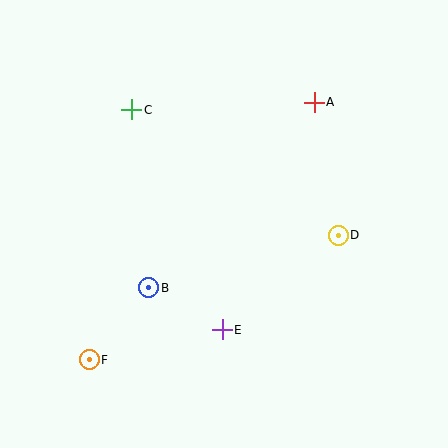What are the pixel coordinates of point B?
Point B is at (149, 288).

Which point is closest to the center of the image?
Point B at (149, 288) is closest to the center.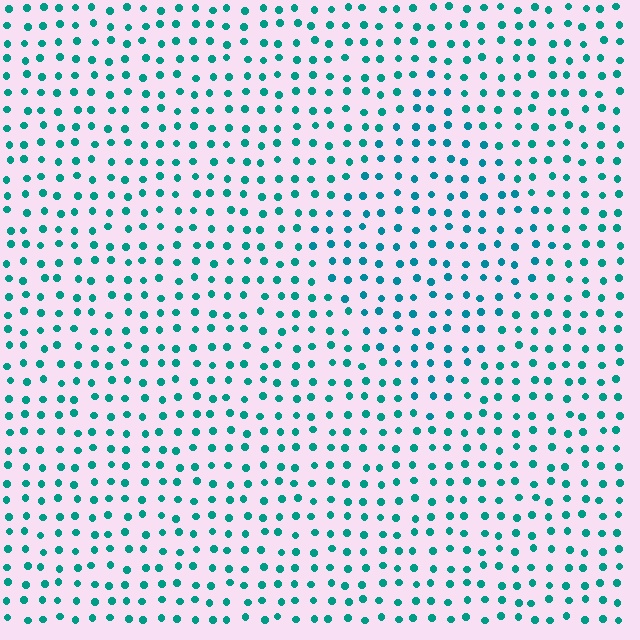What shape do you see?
I see a diamond.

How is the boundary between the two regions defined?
The boundary is defined purely by a slight shift in hue (about 15 degrees). Spacing, size, and orientation are identical on both sides.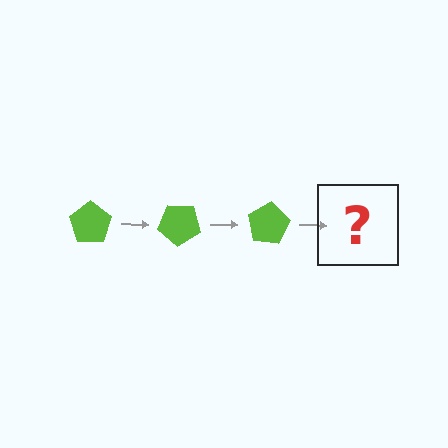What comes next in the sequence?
The next element should be a lime pentagon rotated 120 degrees.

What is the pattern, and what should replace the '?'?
The pattern is that the pentagon rotates 40 degrees each step. The '?' should be a lime pentagon rotated 120 degrees.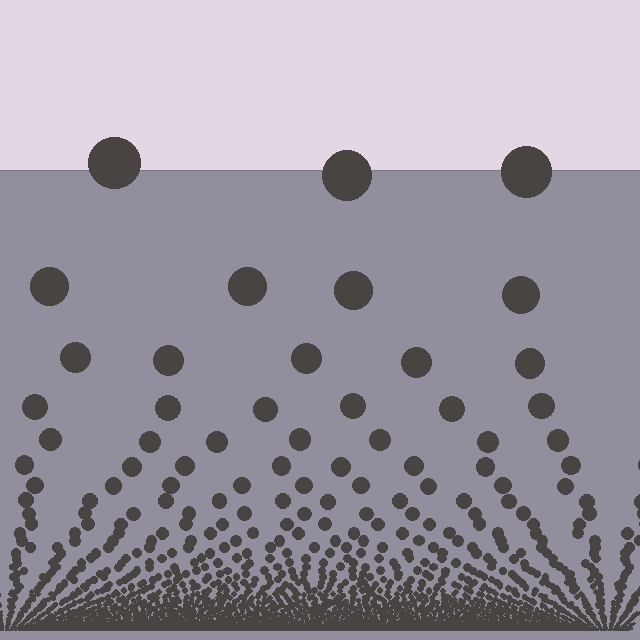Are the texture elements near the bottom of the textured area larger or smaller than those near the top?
Smaller. The gradient is inverted — elements near the bottom are smaller and denser.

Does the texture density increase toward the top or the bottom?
Density increases toward the bottom.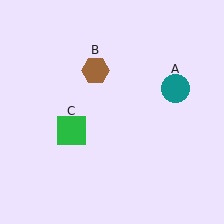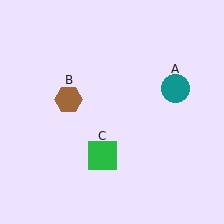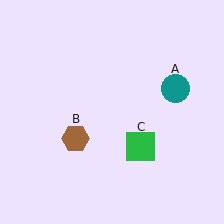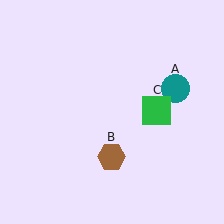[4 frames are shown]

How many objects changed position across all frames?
2 objects changed position: brown hexagon (object B), green square (object C).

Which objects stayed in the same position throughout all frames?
Teal circle (object A) remained stationary.